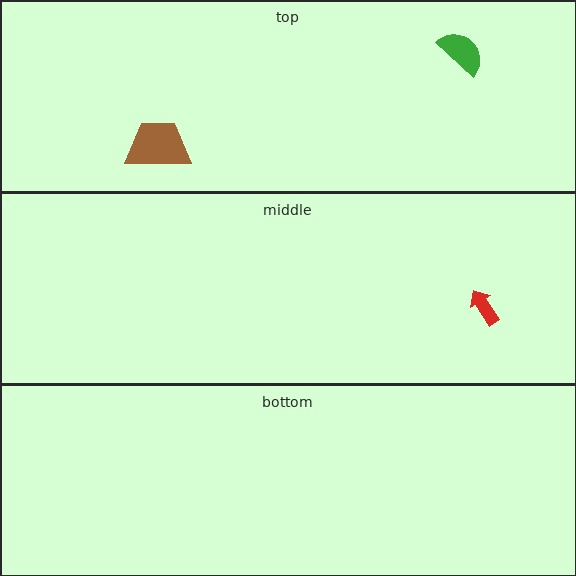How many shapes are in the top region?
2.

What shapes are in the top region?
The brown trapezoid, the green semicircle.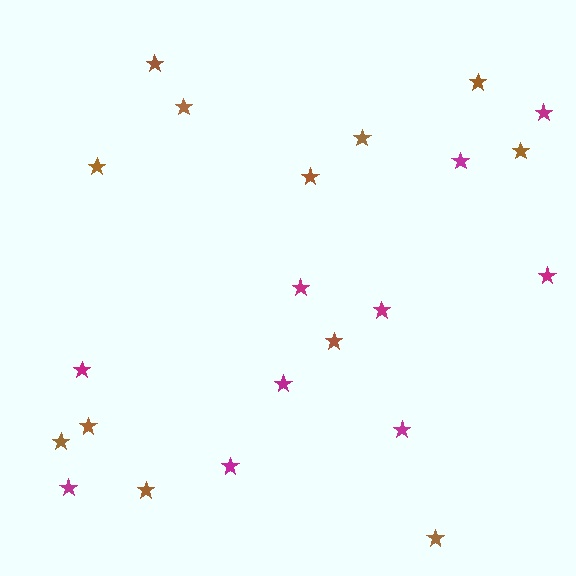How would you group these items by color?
There are 2 groups: one group of brown stars (12) and one group of magenta stars (10).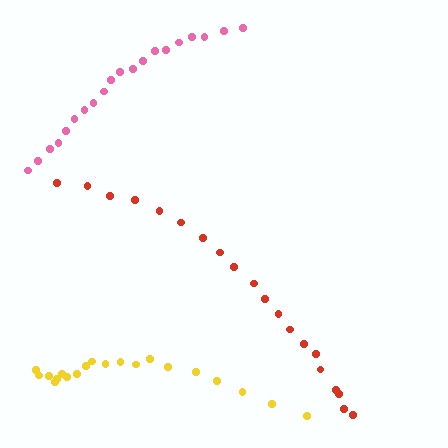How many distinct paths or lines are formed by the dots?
There are 3 distinct paths.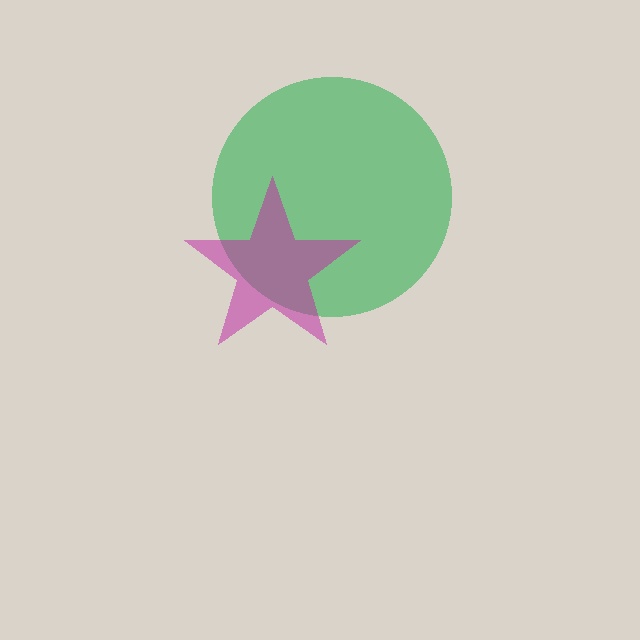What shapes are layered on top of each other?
The layered shapes are: a green circle, a magenta star.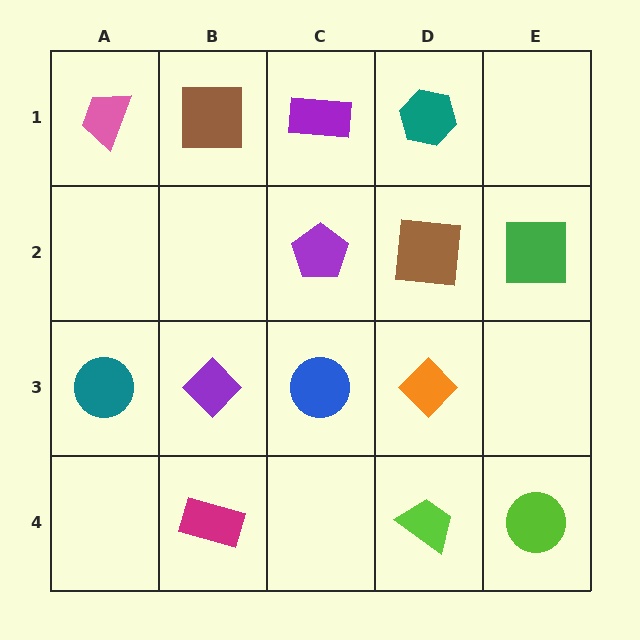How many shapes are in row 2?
3 shapes.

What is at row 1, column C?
A purple rectangle.